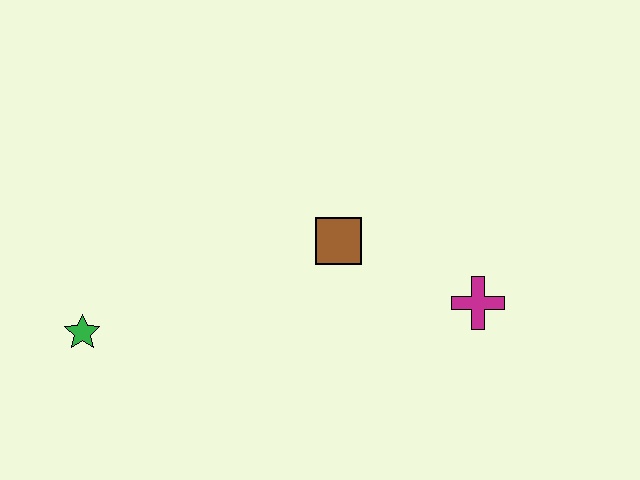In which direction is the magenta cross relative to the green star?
The magenta cross is to the right of the green star.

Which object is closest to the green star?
The brown square is closest to the green star.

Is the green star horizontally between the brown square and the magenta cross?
No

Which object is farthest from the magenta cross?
The green star is farthest from the magenta cross.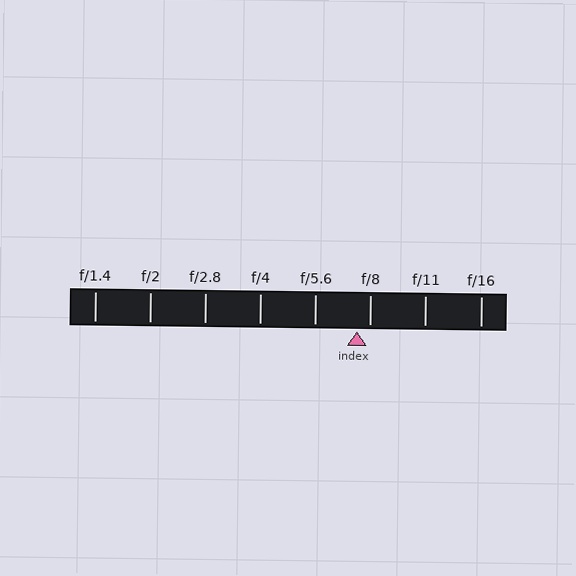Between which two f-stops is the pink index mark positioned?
The index mark is between f/5.6 and f/8.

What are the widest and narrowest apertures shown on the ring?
The widest aperture shown is f/1.4 and the narrowest is f/16.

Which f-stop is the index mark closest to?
The index mark is closest to f/8.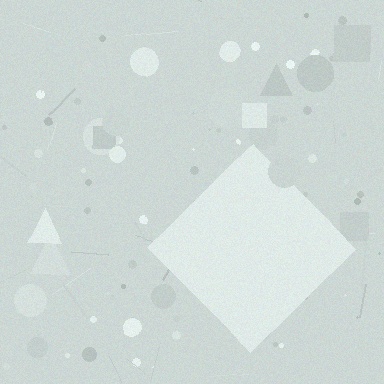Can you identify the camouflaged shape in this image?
The camouflaged shape is a diamond.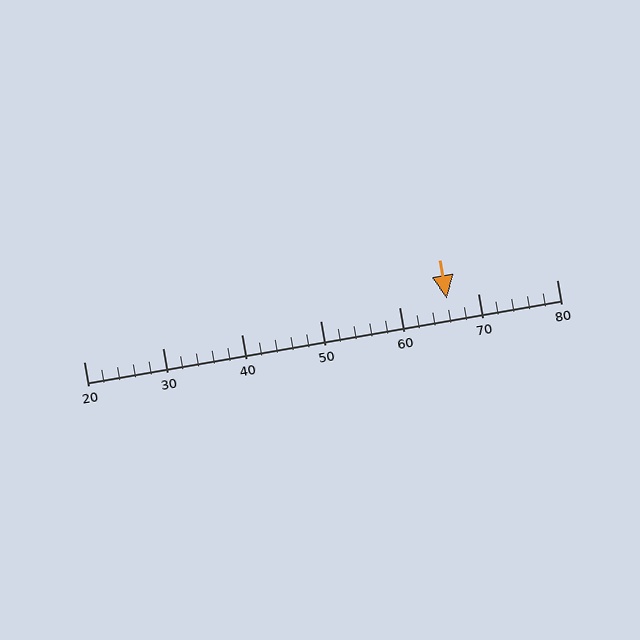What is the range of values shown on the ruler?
The ruler shows values from 20 to 80.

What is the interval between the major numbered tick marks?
The major tick marks are spaced 10 units apart.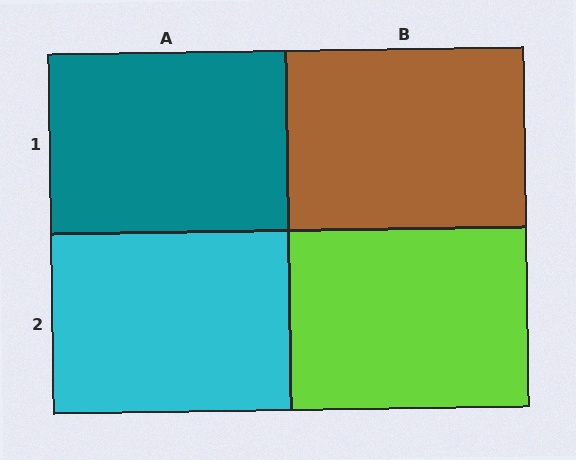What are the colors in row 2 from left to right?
Cyan, lime.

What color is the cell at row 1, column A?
Teal.